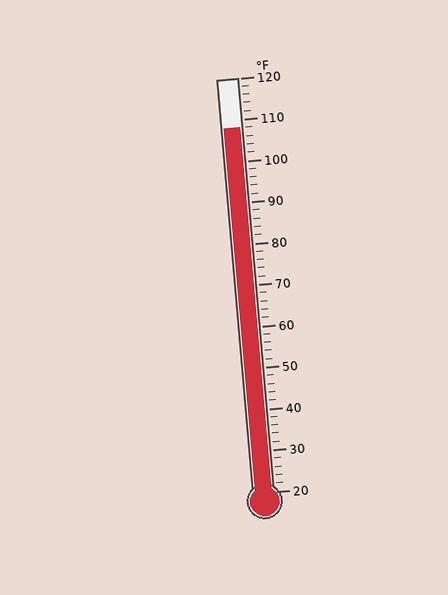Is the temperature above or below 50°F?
The temperature is above 50°F.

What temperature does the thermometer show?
The thermometer shows approximately 108°F.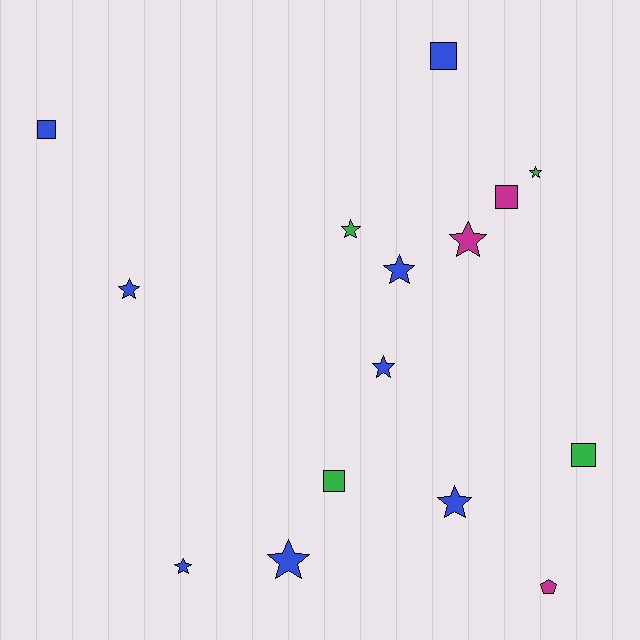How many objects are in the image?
There are 15 objects.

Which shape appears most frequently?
Star, with 9 objects.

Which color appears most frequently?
Blue, with 8 objects.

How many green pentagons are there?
There are no green pentagons.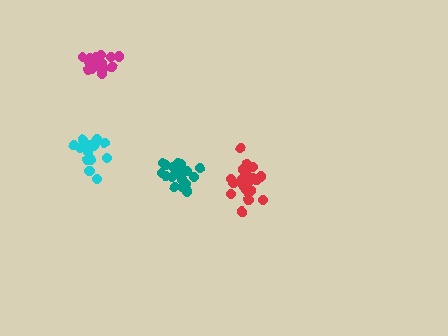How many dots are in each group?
Group 1: 16 dots, Group 2: 16 dots, Group 3: 19 dots, Group 4: 21 dots (72 total).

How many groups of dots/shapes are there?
There are 4 groups.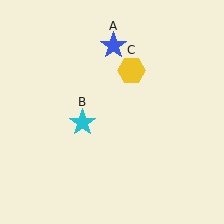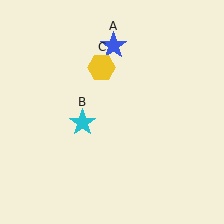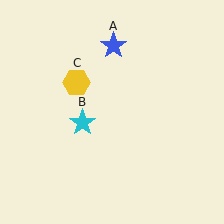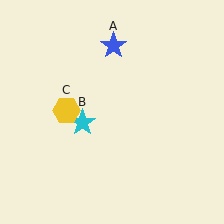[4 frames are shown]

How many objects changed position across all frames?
1 object changed position: yellow hexagon (object C).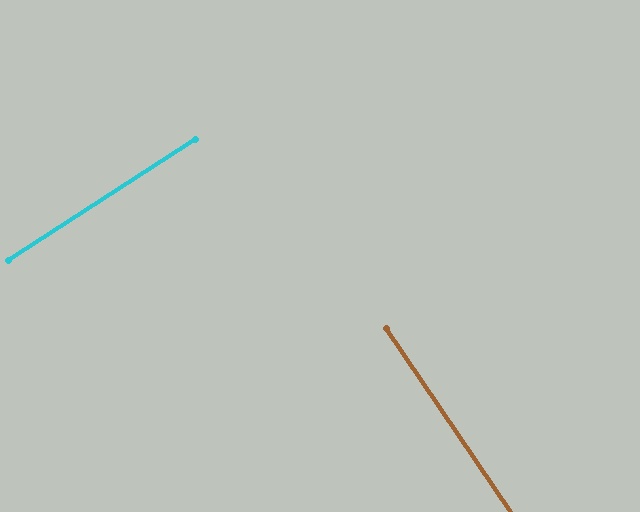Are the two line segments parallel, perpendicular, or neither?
Perpendicular — they meet at approximately 89°.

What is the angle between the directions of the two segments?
Approximately 89 degrees.